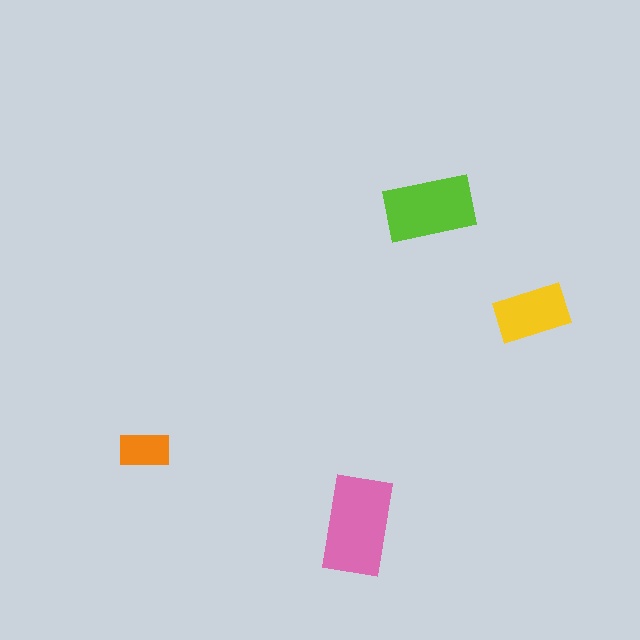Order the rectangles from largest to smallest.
the pink one, the lime one, the yellow one, the orange one.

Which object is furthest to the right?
The yellow rectangle is rightmost.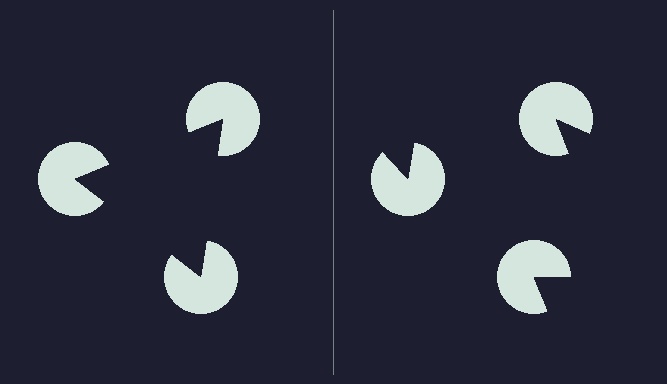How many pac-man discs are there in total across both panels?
6 — 3 on each side.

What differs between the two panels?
The pac-man discs are positioned identically on both sides; only the wedge orientations differ. On the left they align to a triangle; on the right they are misaligned.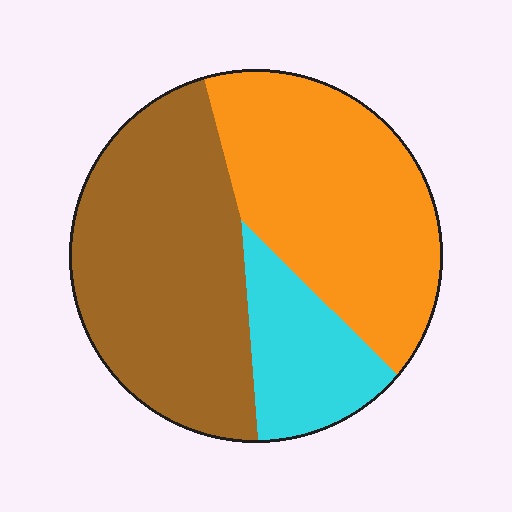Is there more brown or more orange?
Brown.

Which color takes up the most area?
Brown, at roughly 45%.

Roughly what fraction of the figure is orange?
Orange covers roughly 40% of the figure.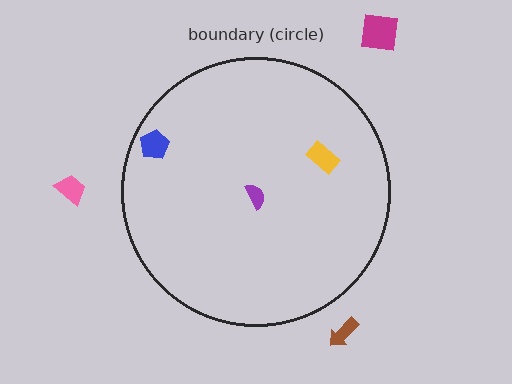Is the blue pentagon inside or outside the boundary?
Inside.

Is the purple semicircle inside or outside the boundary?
Inside.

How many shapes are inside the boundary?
3 inside, 3 outside.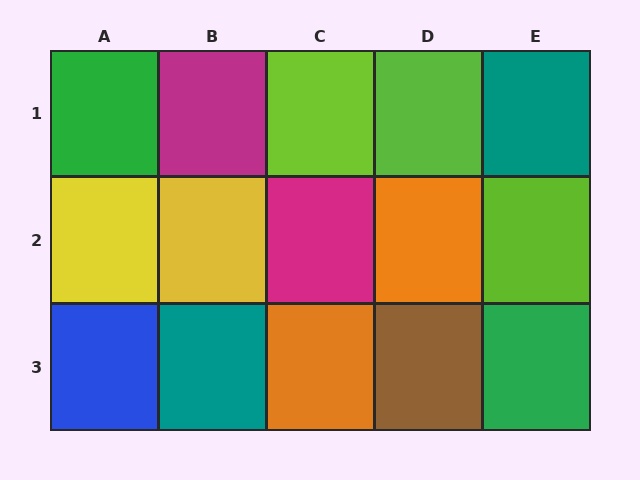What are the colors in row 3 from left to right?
Blue, teal, orange, brown, green.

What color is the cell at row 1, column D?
Lime.